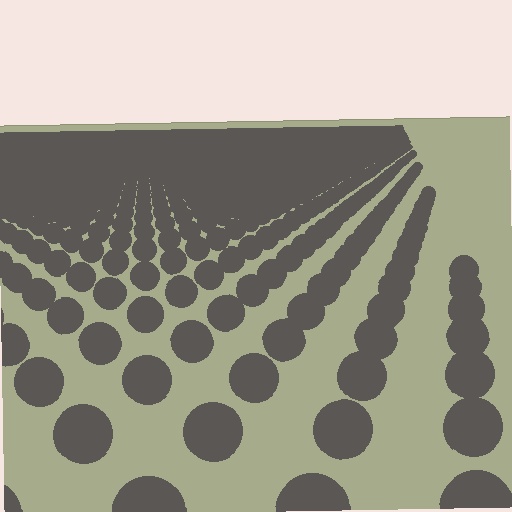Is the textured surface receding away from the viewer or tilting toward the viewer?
The surface is receding away from the viewer. Texture elements get smaller and denser toward the top.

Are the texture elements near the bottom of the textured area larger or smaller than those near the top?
Larger. Near the bottom, elements are closer to the viewer and appear at a bigger on-screen size.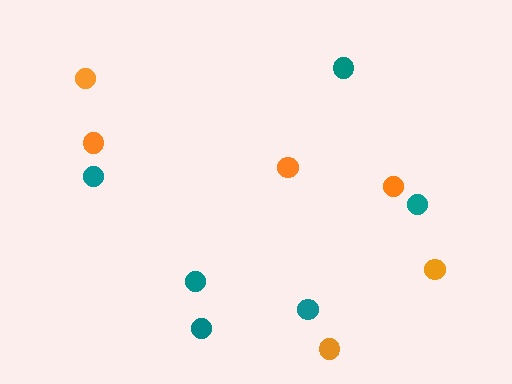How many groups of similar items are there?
There are 2 groups: one group of teal circles (6) and one group of orange circles (6).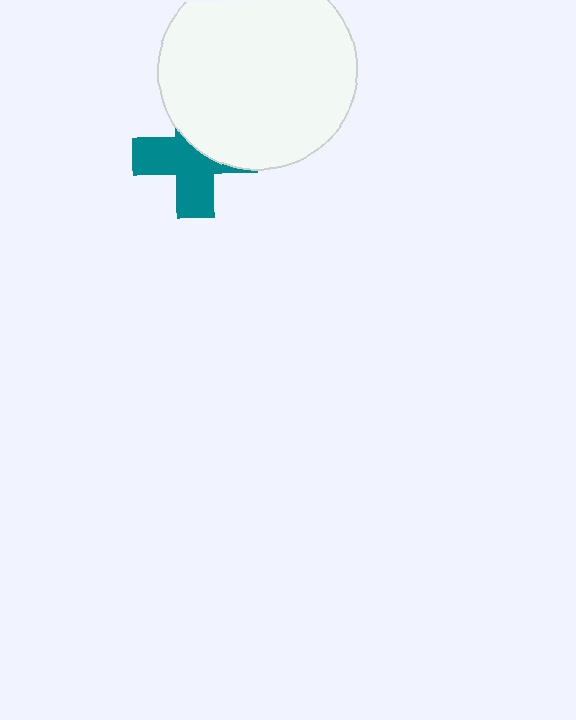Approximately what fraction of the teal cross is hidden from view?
Roughly 43% of the teal cross is hidden behind the white circle.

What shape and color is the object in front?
The object in front is a white circle.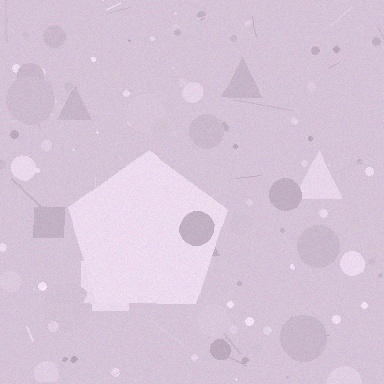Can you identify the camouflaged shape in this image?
The camouflaged shape is a pentagon.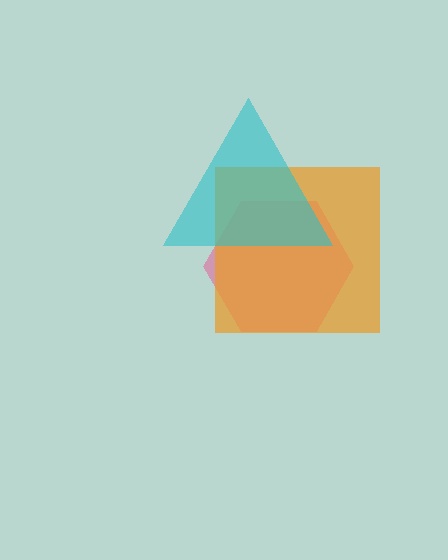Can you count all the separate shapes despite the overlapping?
Yes, there are 3 separate shapes.